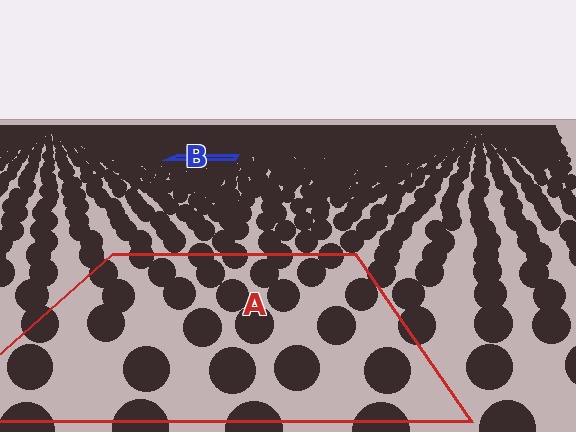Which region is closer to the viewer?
Region A is closer. The texture elements there are larger and more spread out.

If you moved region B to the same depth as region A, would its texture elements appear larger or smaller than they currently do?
They would appear larger. At a closer depth, the same texture elements are projected at a bigger on-screen size.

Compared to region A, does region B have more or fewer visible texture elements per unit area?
Region B has more texture elements per unit area — they are packed more densely because it is farther away.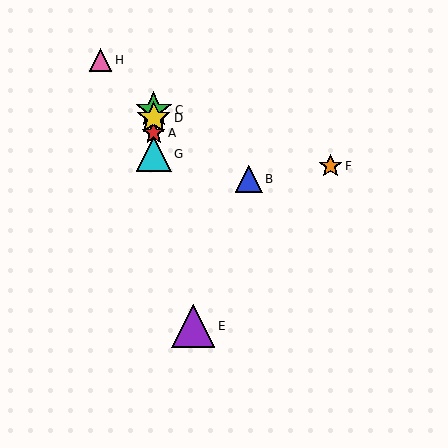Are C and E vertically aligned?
No, C is at x≈154 and E is at x≈193.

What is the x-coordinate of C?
Object C is at x≈154.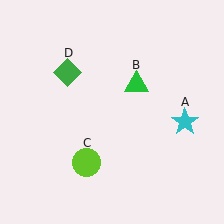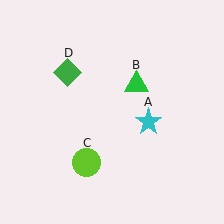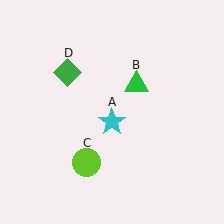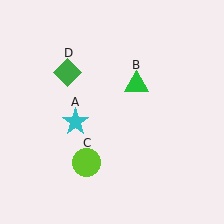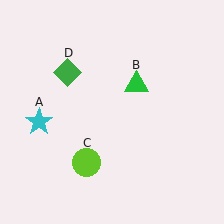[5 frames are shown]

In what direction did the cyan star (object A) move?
The cyan star (object A) moved left.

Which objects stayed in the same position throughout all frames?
Green triangle (object B) and lime circle (object C) and green diamond (object D) remained stationary.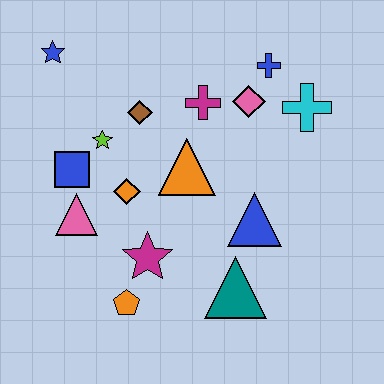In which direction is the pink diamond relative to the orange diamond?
The pink diamond is to the right of the orange diamond.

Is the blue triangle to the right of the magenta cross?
Yes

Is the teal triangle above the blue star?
No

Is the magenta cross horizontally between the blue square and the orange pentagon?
No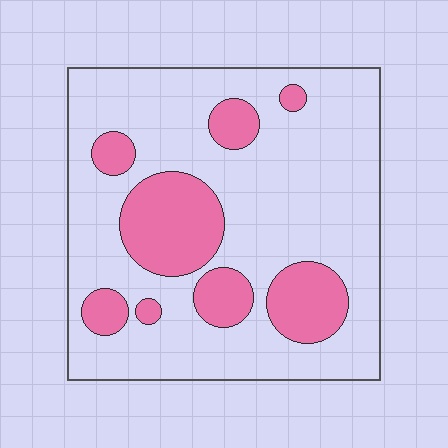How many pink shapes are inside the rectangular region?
8.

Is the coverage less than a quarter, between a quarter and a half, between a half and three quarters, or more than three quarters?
Less than a quarter.